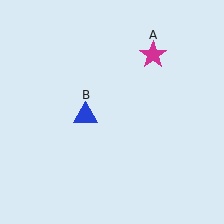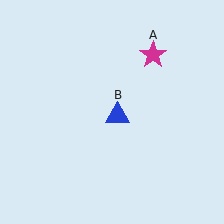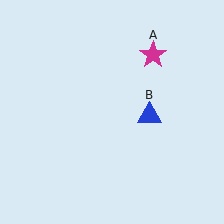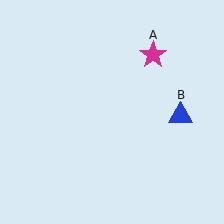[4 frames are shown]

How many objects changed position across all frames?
1 object changed position: blue triangle (object B).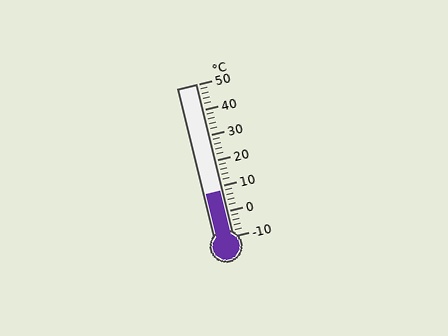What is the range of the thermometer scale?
The thermometer scale ranges from -10°C to 50°C.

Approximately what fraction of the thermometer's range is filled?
The thermometer is filled to approximately 30% of its range.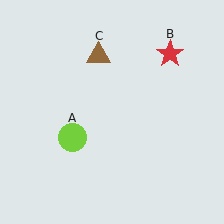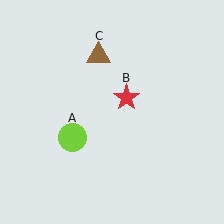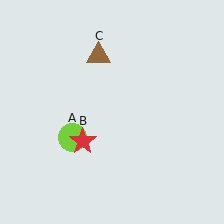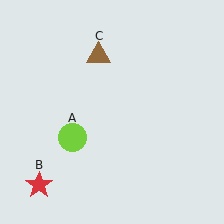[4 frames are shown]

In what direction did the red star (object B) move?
The red star (object B) moved down and to the left.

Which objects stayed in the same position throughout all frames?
Lime circle (object A) and brown triangle (object C) remained stationary.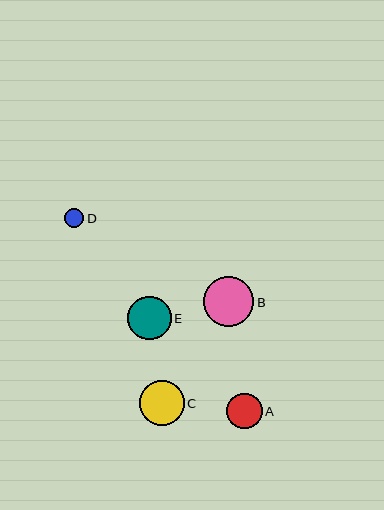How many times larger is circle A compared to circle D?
Circle A is approximately 1.9 times the size of circle D.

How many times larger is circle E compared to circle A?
Circle E is approximately 1.2 times the size of circle A.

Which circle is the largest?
Circle B is the largest with a size of approximately 50 pixels.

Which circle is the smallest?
Circle D is the smallest with a size of approximately 19 pixels.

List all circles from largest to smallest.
From largest to smallest: B, C, E, A, D.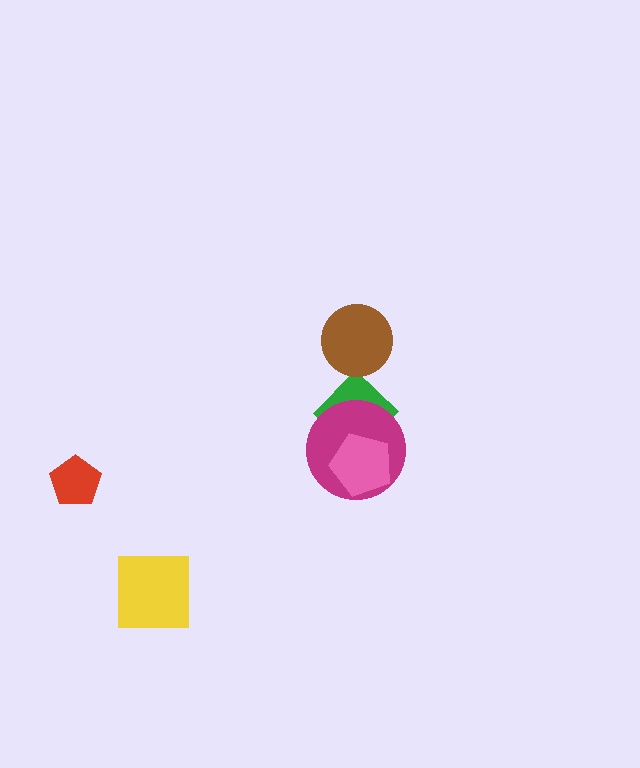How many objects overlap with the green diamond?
2 objects overlap with the green diamond.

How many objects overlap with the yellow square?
0 objects overlap with the yellow square.